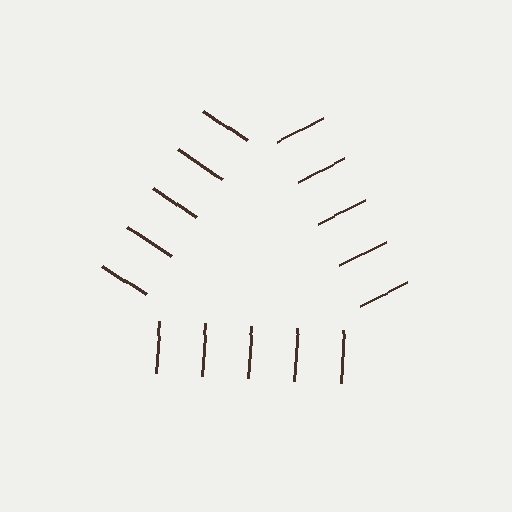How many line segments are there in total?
15 — 5 along each of the 3 edges.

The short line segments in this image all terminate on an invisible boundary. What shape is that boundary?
An illusory triangle — the line segments terminate on its edges but no continuous stroke is drawn.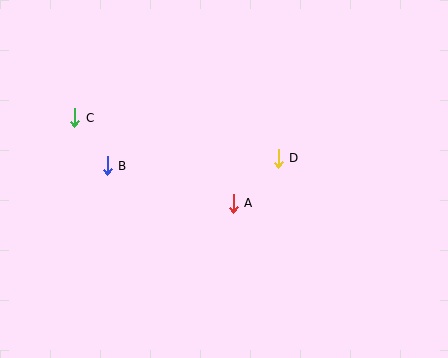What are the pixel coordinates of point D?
Point D is at (278, 158).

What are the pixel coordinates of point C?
Point C is at (75, 118).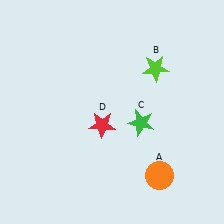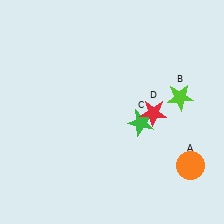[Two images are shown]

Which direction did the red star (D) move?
The red star (D) moved right.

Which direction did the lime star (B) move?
The lime star (B) moved down.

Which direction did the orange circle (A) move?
The orange circle (A) moved right.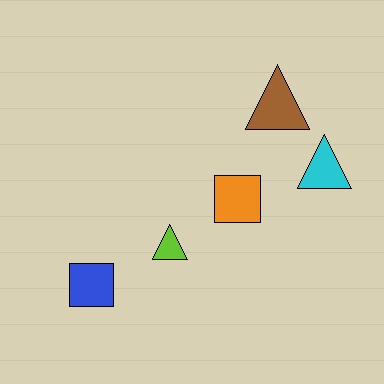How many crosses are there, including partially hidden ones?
There are no crosses.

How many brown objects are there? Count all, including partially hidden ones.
There is 1 brown object.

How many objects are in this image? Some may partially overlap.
There are 5 objects.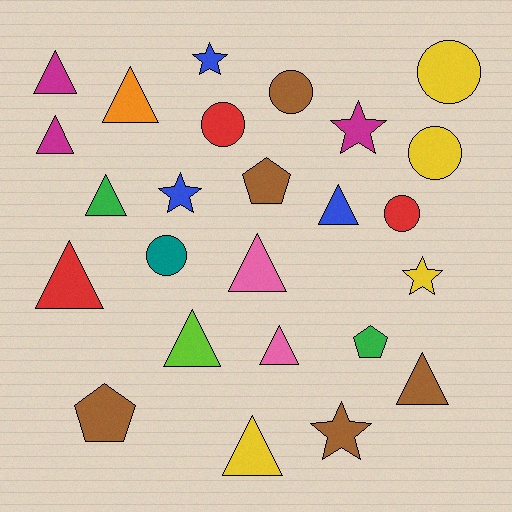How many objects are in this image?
There are 25 objects.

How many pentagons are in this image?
There are 3 pentagons.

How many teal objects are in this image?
There is 1 teal object.